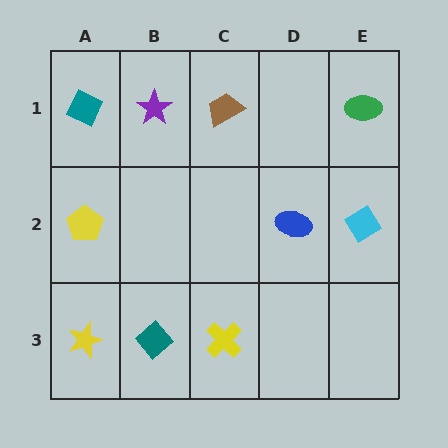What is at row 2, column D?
A blue ellipse.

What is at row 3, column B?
A teal diamond.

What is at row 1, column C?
A brown trapezoid.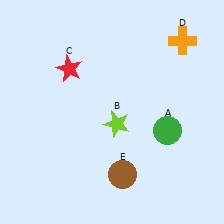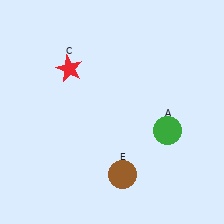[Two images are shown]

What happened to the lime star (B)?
The lime star (B) was removed in Image 2. It was in the bottom-right area of Image 1.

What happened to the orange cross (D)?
The orange cross (D) was removed in Image 2. It was in the top-right area of Image 1.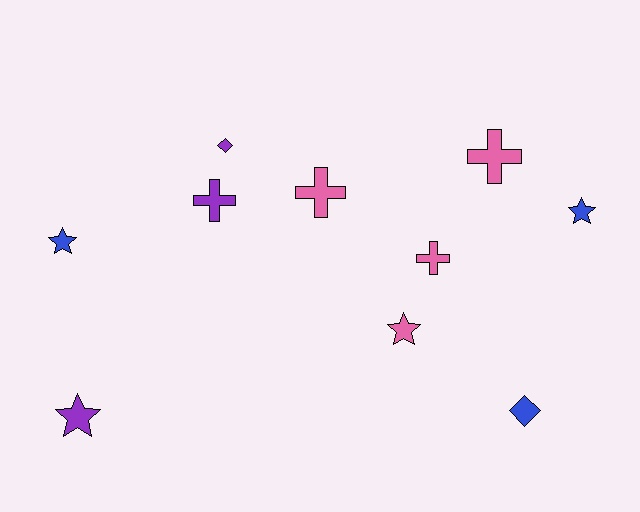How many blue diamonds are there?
There is 1 blue diamond.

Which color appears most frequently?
Pink, with 4 objects.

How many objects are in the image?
There are 10 objects.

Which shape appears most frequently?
Cross, with 4 objects.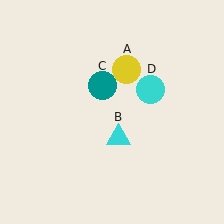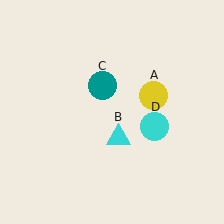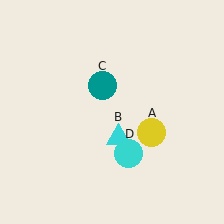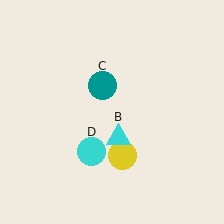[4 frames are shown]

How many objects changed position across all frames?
2 objects changed position: yellow circle (object A), cyan circle (object D).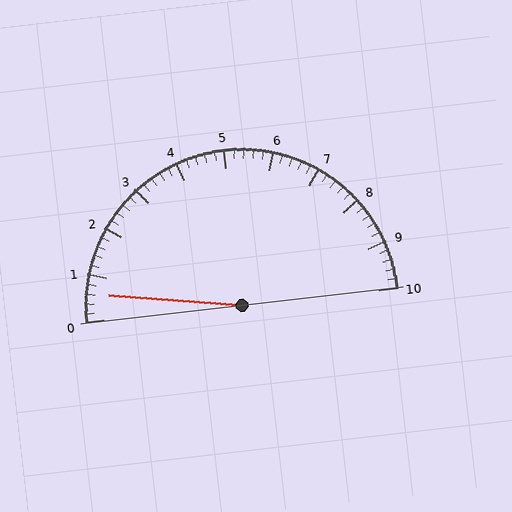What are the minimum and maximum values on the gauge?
The gauge ranges from 0 to 10.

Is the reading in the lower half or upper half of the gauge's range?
The reading is in the lower half of the range (0 to 10).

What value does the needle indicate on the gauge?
The needle indicates approximately 0.6.